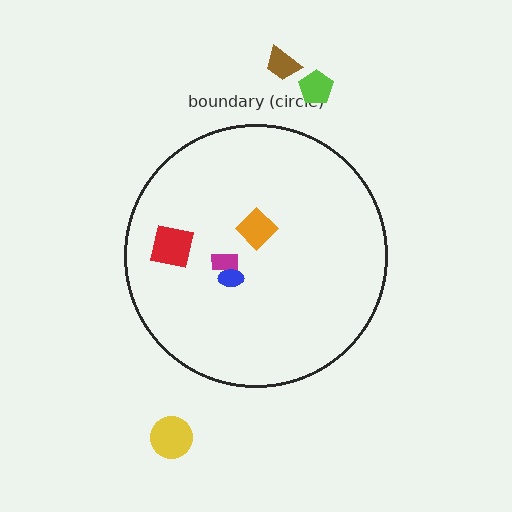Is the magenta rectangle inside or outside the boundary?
Inside.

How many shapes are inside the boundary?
4 inside, 3 outside.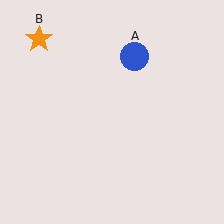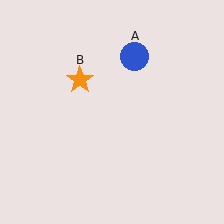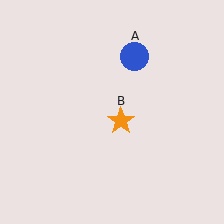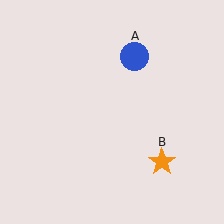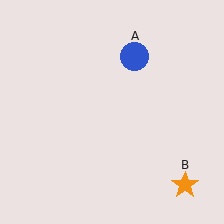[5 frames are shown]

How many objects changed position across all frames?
1 object changed position: orange star (object B).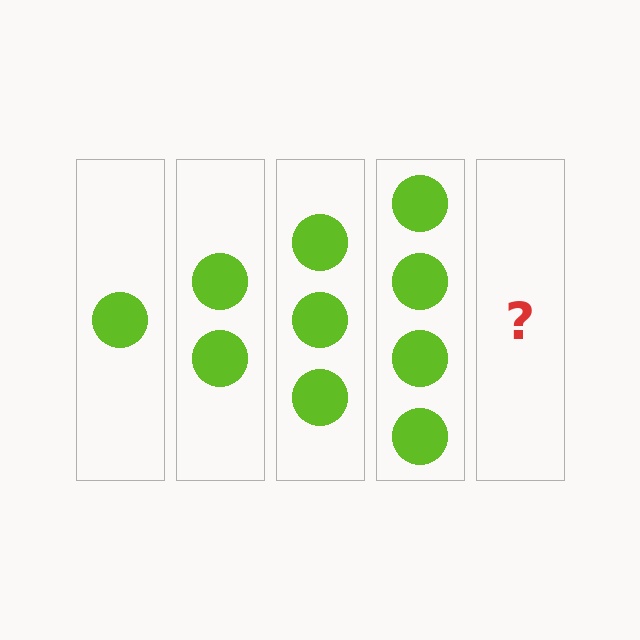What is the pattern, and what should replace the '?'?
The pattern is that each step adds one more circle. The '?' should be 5 circles.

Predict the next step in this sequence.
The next step is 5 circles.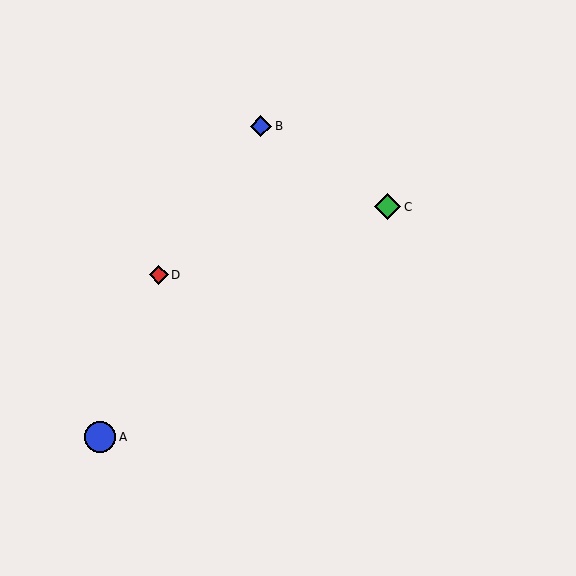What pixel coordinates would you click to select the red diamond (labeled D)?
Click at (159, 275) to select the red diamond D.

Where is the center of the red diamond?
The center of the red diamond is at (159, 275).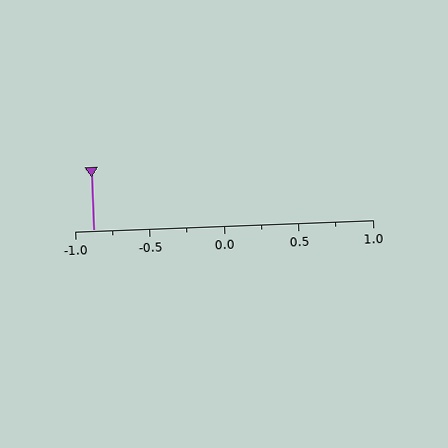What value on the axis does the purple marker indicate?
The marker indicates approximately -0.88.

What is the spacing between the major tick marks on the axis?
The major ticks are spaced 0.5 apart.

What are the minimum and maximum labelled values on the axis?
The axis runs from -1.0 to 1.0.